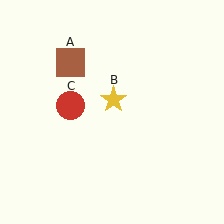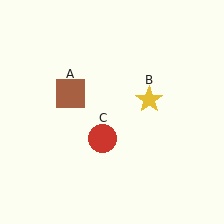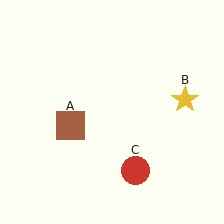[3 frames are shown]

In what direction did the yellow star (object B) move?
The yellow star (object B) moved right.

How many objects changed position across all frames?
3 objects changed position: brown square (object A), yellow star (object B), red circle (object C).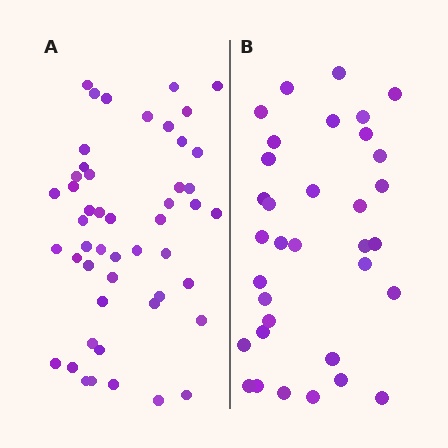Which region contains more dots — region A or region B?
Region A (the left region) has more dots.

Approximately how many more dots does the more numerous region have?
Region A has approximately 15 more dots than region B.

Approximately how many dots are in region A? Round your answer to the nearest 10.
About 50 dots. (The exact count is 49, which rounds to 50.)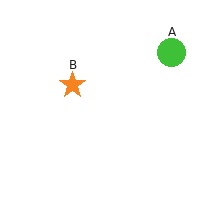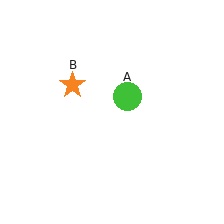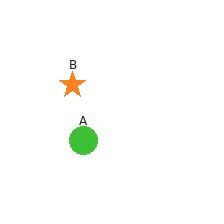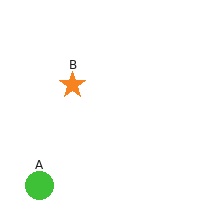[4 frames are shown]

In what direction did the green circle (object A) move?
The green circle (object A) moved down and to the left.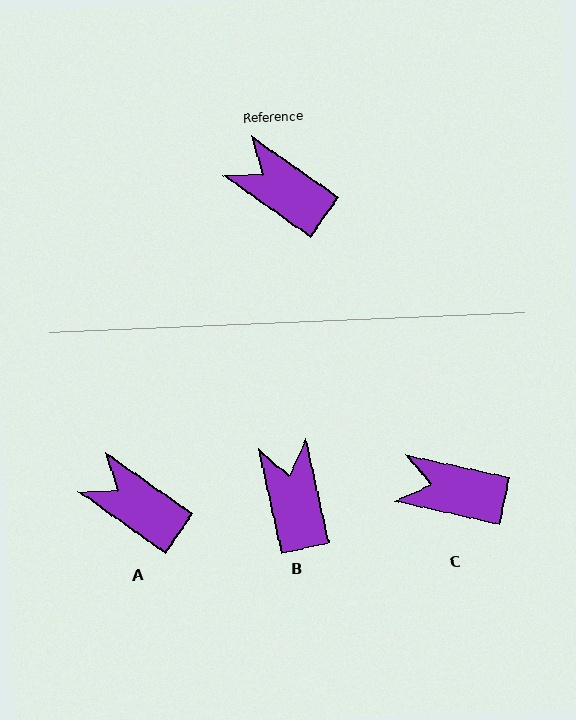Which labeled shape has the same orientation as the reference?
A.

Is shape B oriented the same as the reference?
No, it is off by about 42 degrees.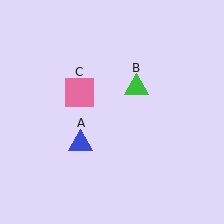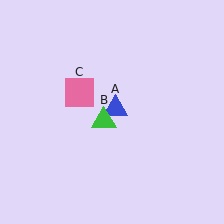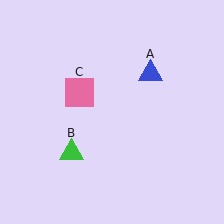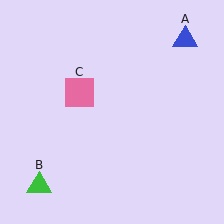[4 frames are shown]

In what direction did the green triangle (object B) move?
The green triangle (object B) moved down and to the left.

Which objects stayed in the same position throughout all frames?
Pink square (object C) remained stationary.